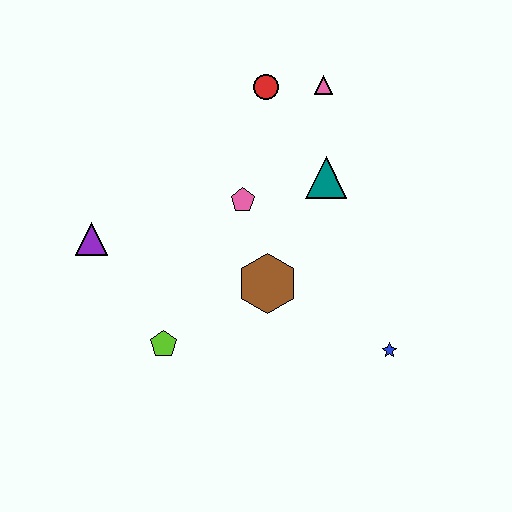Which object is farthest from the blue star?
The purple triangle is farthest from the blue star.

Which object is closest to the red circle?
The pink triangle is closest to the red circle.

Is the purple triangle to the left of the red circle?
Yes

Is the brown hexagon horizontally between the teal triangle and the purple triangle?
Yes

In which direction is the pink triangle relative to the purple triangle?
The pink triangle is to the right of the purple triangle.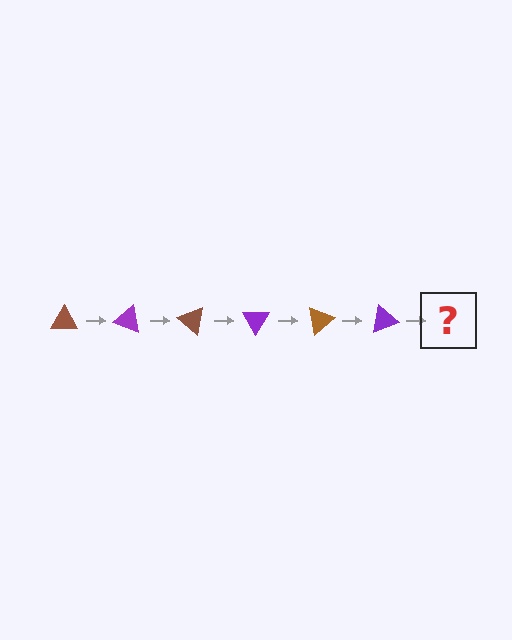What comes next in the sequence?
The next element should be a brown triangle, rotated 120 degrees from the start.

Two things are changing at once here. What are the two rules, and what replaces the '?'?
The two rules are that it rotates 20 degrees each step and the color cycles through brown and purple. The '?' should be a brown triangle, rotated 120 degrees from the start.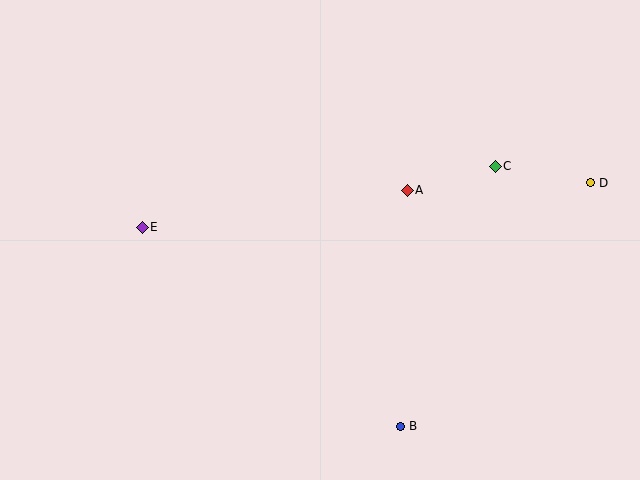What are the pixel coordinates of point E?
Point E is at (142, 227).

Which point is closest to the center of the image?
Point A at (407, 191) is closest to the center.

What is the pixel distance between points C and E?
The distance between C and E is 359 pixels.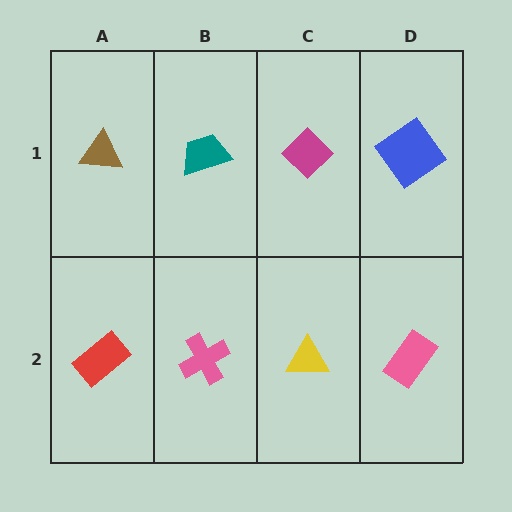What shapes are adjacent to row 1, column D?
A pink rectangle (row 2, column D), a magenta diamond (row 1, column C).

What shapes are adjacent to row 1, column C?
A yellow triangle (row 2, column C), a teal trapezoid (row 1, column B), a blue diamond (row 1, column D).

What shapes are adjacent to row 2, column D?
A blue diamond (row 1, column D), a yellow triangle (row 2, column C).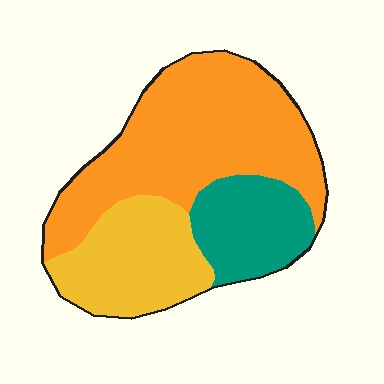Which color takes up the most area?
Orange, at roughly 55%.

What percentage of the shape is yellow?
Yellow takes up between a quarter and a half of the shape.